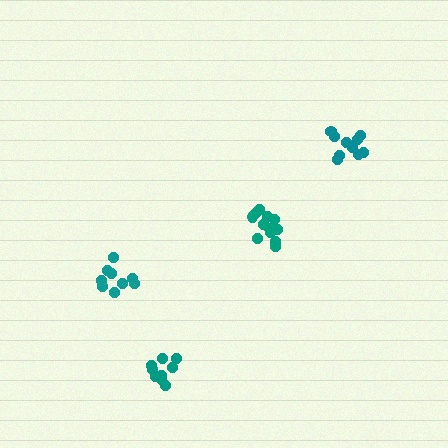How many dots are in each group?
Group 1: 10 dots, Group 2: 9 dots, Group 3: 9 dots, Group 4: 12 dots (40 total).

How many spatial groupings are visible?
There are 4 spatial groupings.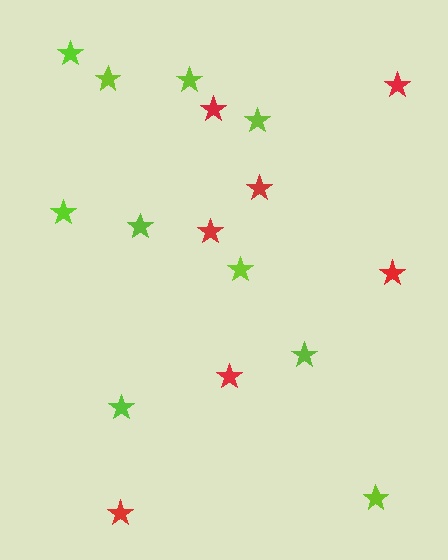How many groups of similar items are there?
There are 2 groups: one group of lime stars (10) and one group of red stars (7).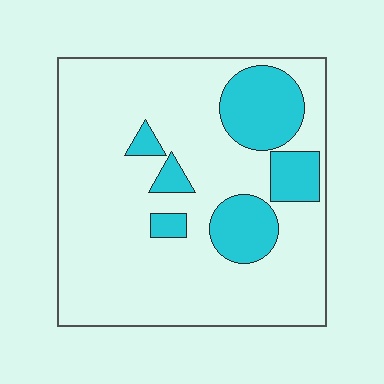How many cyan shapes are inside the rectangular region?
6.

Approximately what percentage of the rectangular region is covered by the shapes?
Approximately 20%.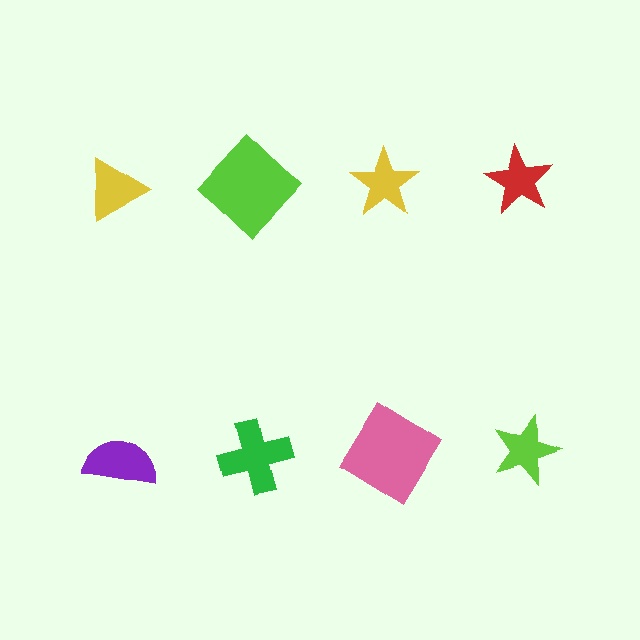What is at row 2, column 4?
A lime star.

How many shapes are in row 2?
4 shapes.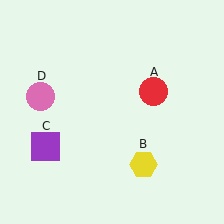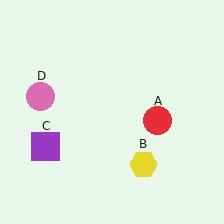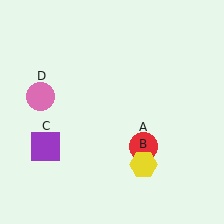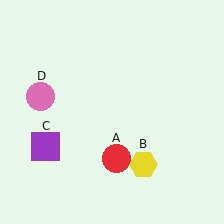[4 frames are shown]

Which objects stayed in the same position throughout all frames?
Yellow hexagon (object B) and purple square (object C) and pink circle (object D) remained stationary.